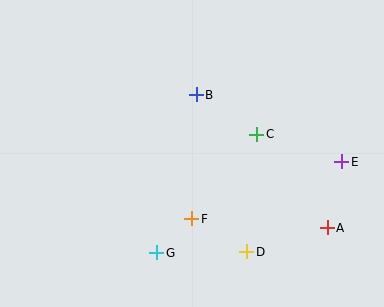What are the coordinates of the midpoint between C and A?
The midpoint between C and A is at (292, 181).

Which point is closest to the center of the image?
Point B at (196, 95) is closest to the center.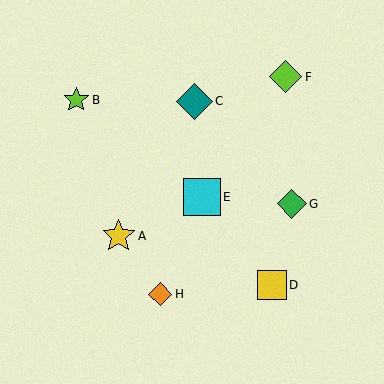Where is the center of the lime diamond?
The center of the lime diamond is at (285, 77).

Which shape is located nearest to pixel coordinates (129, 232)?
The yellow star (labeled A) at (119, 236) is nearest to that location.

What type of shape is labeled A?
Shape A is a yellow star.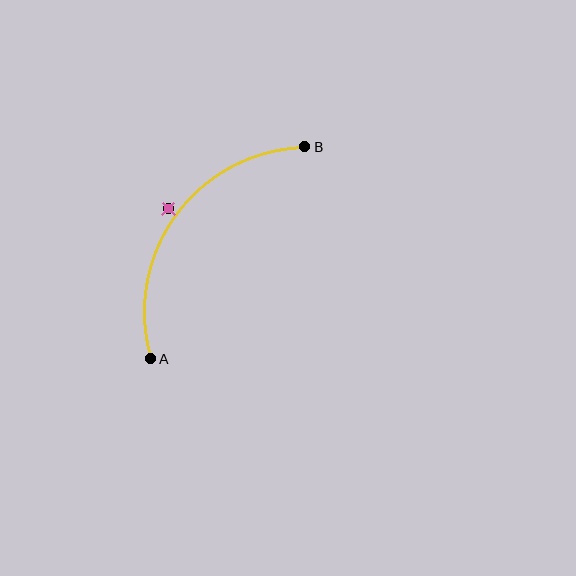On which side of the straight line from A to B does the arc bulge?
The arc bulges above and to the left of the straight line connecting A and B.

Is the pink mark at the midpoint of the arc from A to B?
No — the pink mark does not lie on the arc at all. It sits slightly outside the curve.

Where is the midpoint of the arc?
The arc midpoint is the point on the curve farthest from the straight line joining A and B. It sits above and to the left of that line.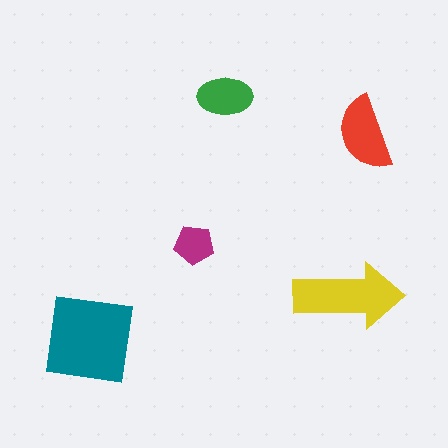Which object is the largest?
The teal square.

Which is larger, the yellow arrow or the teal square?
The teal square.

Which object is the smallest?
The magenta pentagon.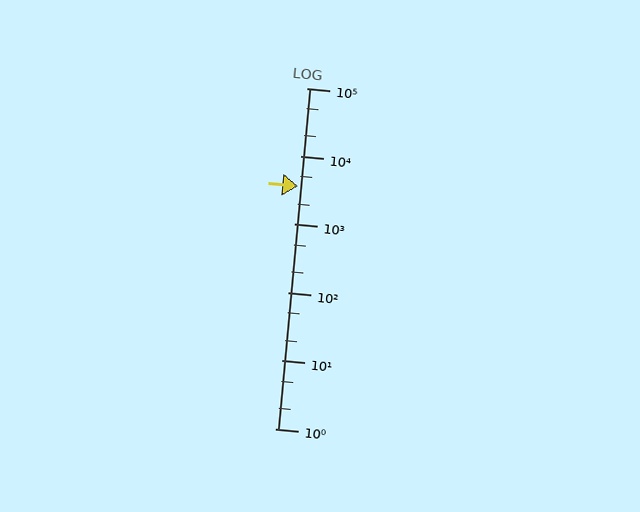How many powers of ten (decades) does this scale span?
The scale spans 5 decades, from 1 to 100000.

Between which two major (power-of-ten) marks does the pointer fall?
The pointer is between 1000 and 10000.